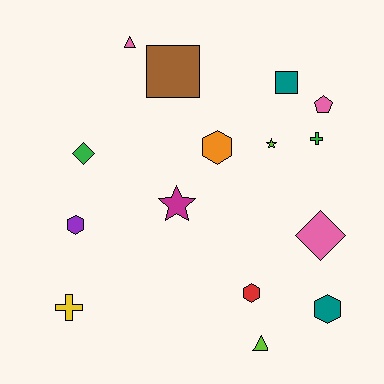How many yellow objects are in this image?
There is 1 yellow object.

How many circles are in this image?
There are no circles.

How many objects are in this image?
There are 15 objects.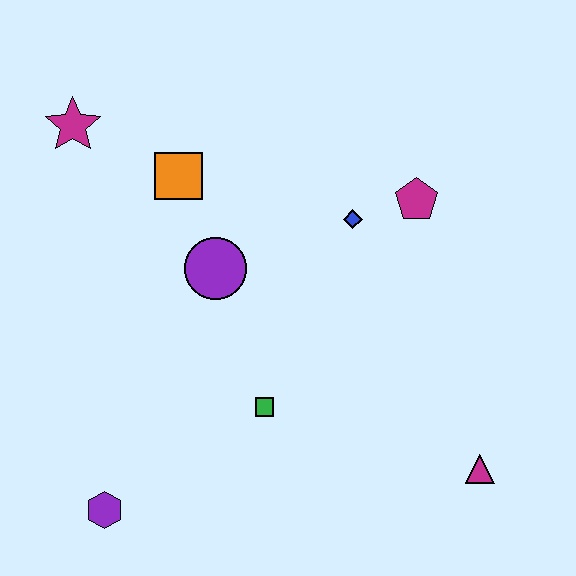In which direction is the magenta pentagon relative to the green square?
The magenta pentagon is above the green square.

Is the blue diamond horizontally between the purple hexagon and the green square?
No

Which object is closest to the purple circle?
The orange square is closest to the purple circle.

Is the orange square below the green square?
No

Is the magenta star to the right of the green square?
No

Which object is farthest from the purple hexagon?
The magenta pentagon is farthest from the purple hexagon.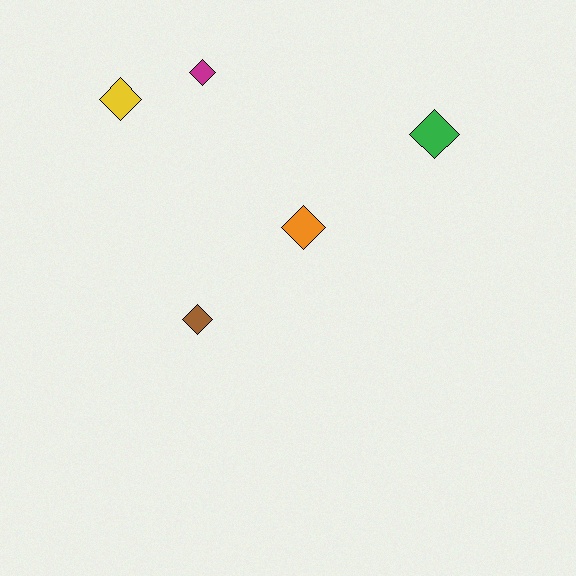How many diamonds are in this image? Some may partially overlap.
There are 5 diamonds.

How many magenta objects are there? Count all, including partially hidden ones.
There is 1 magenta object.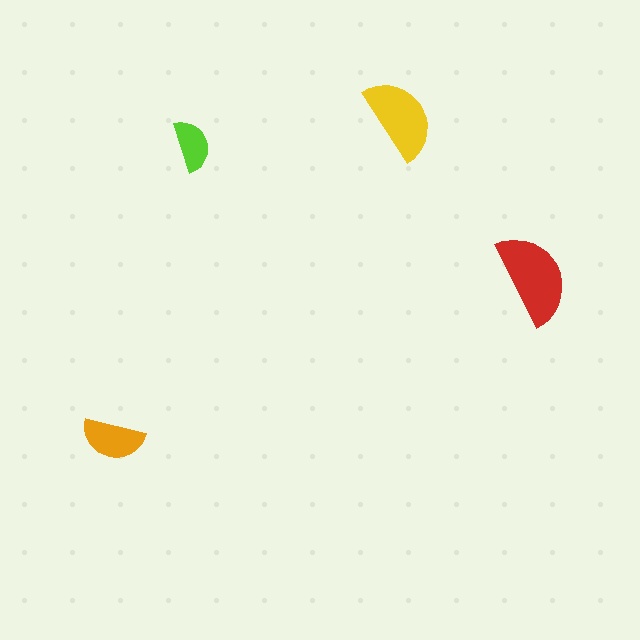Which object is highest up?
The yellow semicircle is topmost.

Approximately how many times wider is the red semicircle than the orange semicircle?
About 1.5 times wider.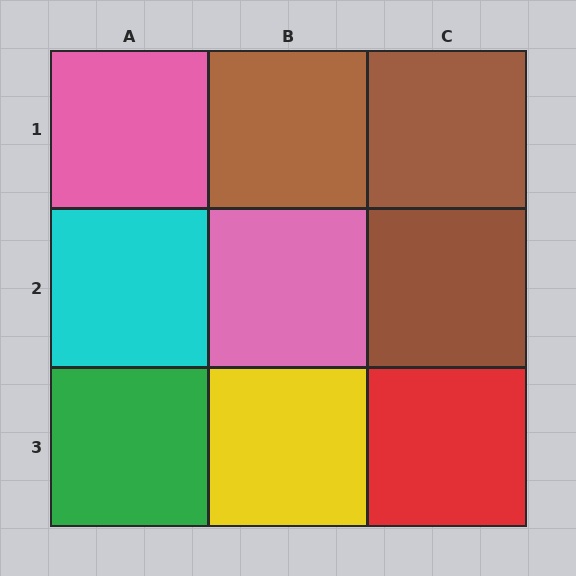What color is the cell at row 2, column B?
Pink.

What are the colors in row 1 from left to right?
Pink, brown, brown.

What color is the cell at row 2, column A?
Cyan.